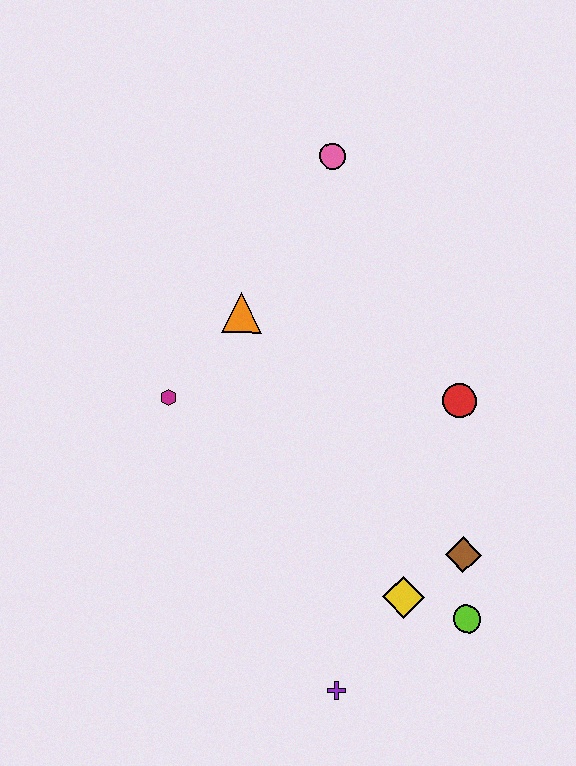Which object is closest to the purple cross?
The yellow diamond is closest to the purple cross.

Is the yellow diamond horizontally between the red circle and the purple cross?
Yes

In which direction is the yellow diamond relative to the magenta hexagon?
The yellow diamond is to the right of the magenta hexagon.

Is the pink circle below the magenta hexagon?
No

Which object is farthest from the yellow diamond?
The pink circle is farthest from the yellow diamond.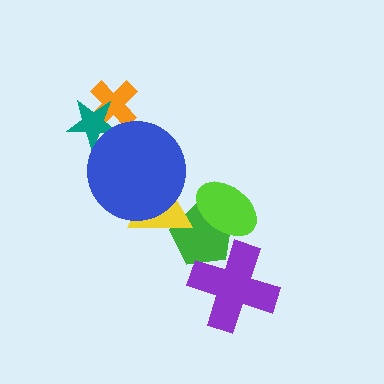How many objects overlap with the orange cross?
1 object overlaps with the orange cross.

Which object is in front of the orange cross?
The teal star is in front of the orange cross.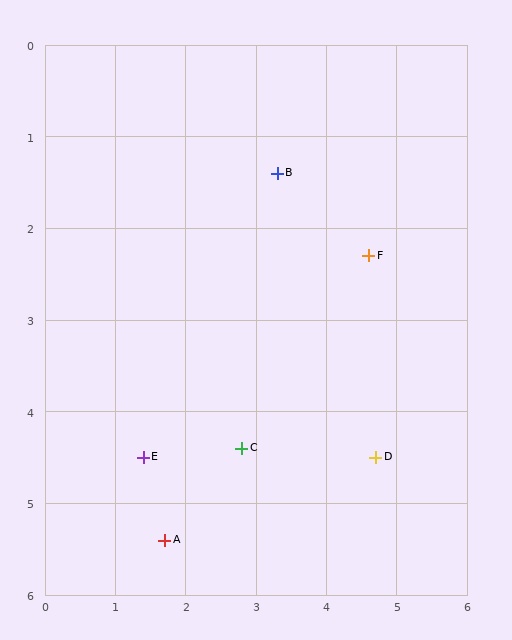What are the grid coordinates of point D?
Point D is at approximately (4.7, 4.5).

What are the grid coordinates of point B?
Point B is at approximately (3.3, 1.4).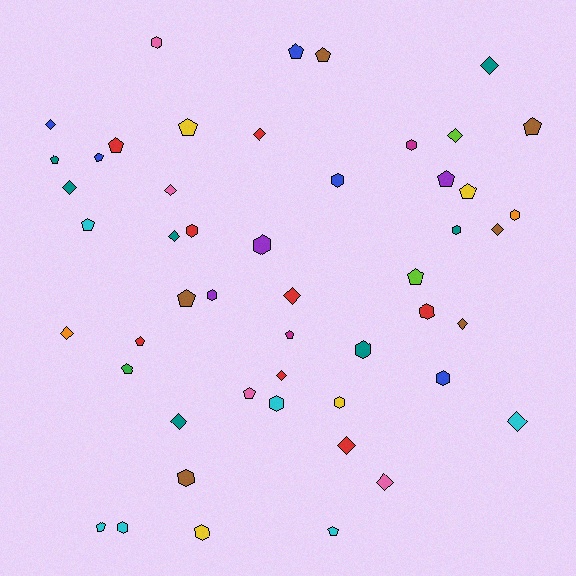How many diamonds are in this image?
There are 16 diamonds.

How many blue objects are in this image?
There are 5 blue objects.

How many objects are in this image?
There are 50 objects.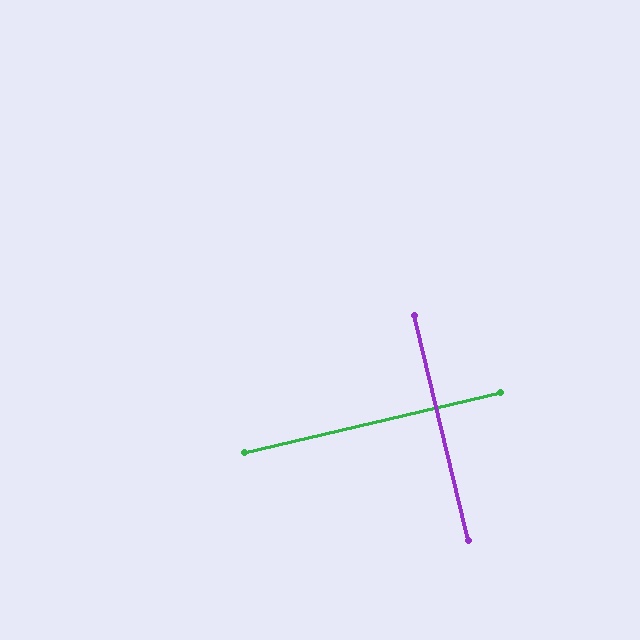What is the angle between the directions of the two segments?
Approximately 90 degrees.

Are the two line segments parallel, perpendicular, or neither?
Perpendicular — they meet at approximately 90°.